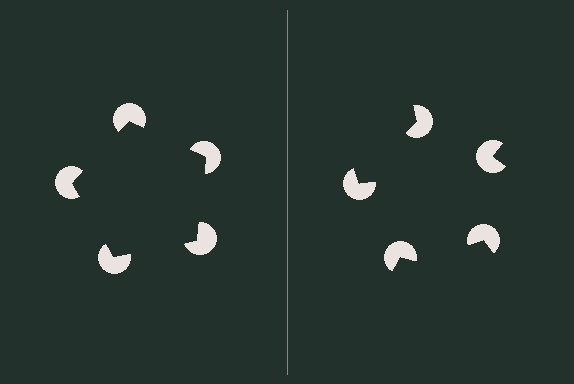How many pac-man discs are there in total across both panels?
10 — 5 on each side.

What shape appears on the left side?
An illusory pentagon.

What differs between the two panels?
The pac-man discs are positioned identically on both sides; only the wedge orientations differ. On the left they align to a pentagon; on the right they are misaligned.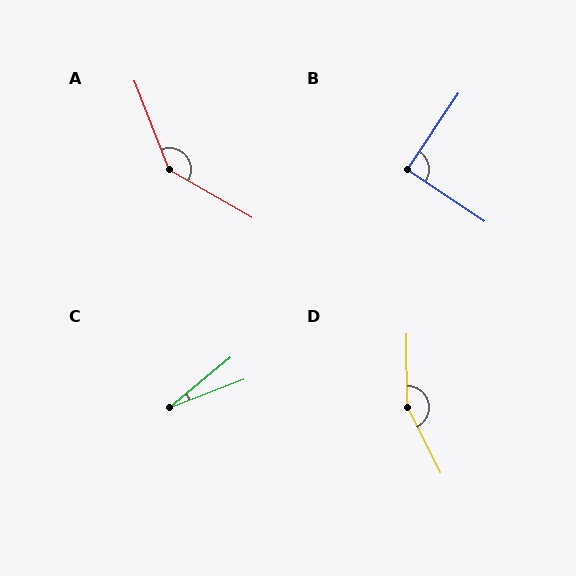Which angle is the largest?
D, at approximately 154 degrees.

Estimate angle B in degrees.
Approximately 90 degrees.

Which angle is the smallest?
C, at approximately 18 degrees.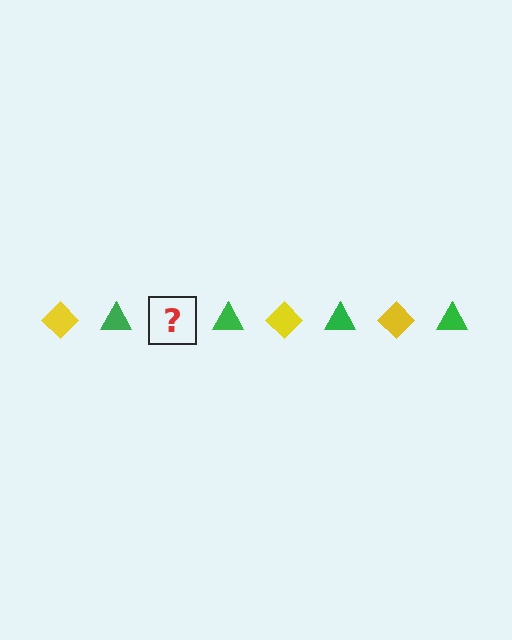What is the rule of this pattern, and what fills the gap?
The rule is that the pattern alternates between yellow diamond and green triangle. The gap should be filled with a yellow diamond.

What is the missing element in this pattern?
The missing element is a yellow diamond.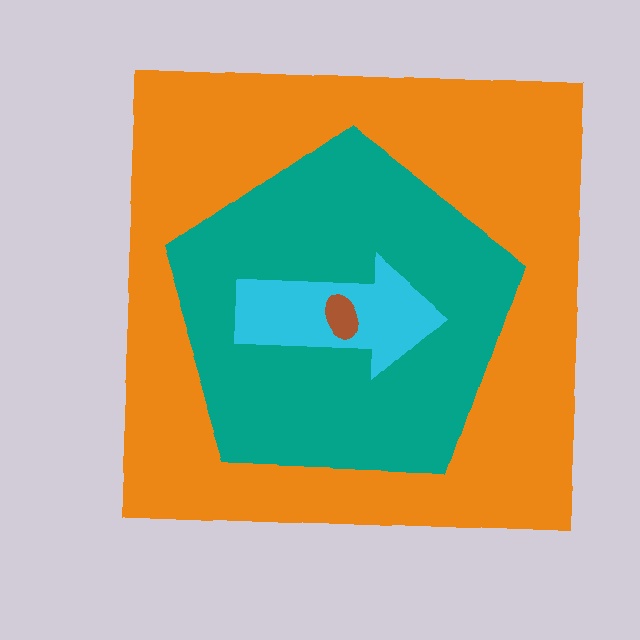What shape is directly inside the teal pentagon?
The cyan arrow.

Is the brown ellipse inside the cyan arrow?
Yes.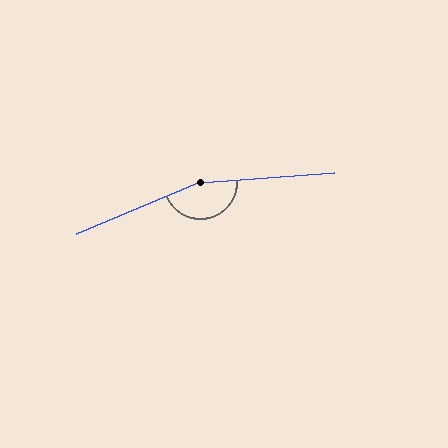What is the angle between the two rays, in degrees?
Approximately 162 degrees.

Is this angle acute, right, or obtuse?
It is obtuse.